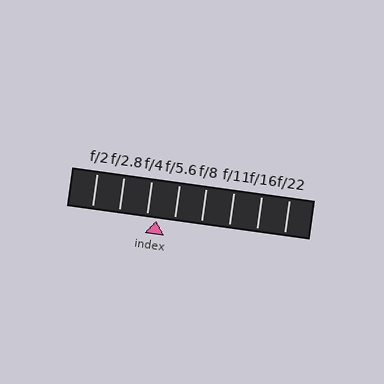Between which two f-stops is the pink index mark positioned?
The index mark is between f/4 and f/5.6.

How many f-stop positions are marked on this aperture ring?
There are 8 f-stop positions marked.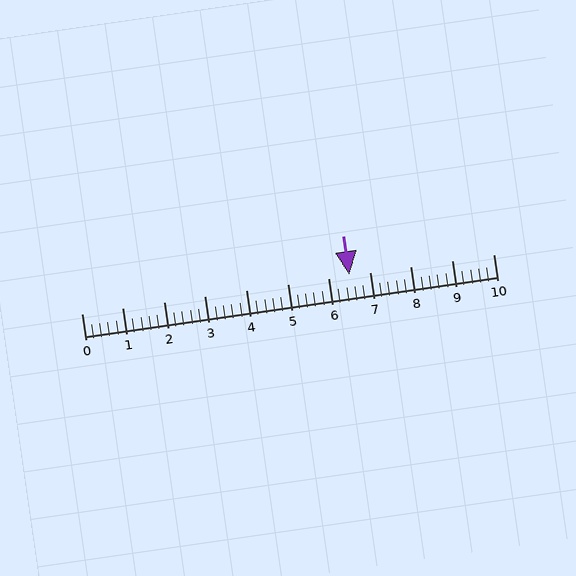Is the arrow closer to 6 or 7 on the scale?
The arrow is closer to 7.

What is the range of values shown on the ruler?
The ruler shows values from 0 to 10.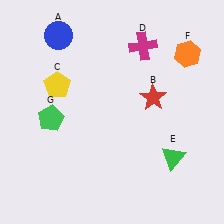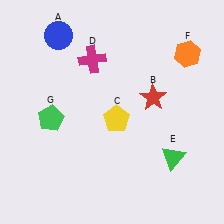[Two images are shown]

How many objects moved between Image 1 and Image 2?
2 objects moved between the two images.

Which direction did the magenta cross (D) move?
The magenta cross (D) moved left.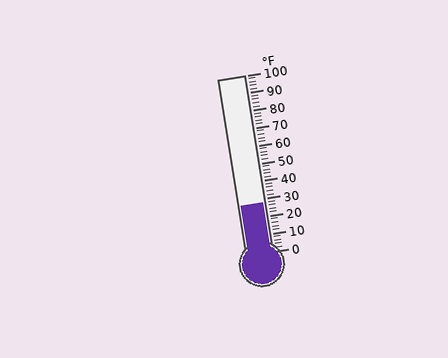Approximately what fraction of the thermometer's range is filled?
The thermometer is filled to approximately 30% of its range.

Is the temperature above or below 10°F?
The temperature is above 10°F.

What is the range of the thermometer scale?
The thermometer scale ranges from 0°F to 100°F.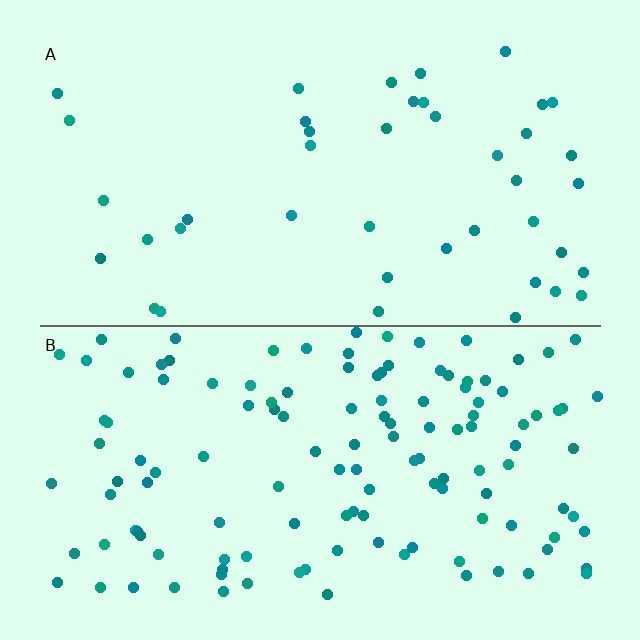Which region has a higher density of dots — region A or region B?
B (the bottom).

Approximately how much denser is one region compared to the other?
Approximately 3.1× — region B over region A.